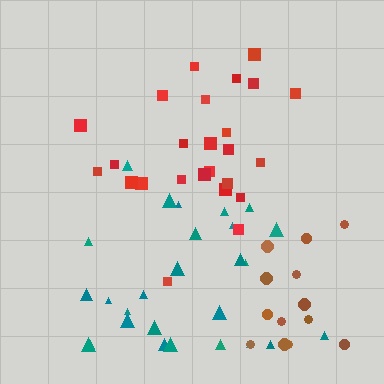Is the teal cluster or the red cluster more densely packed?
Red.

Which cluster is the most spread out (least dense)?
Teal.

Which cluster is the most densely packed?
Red.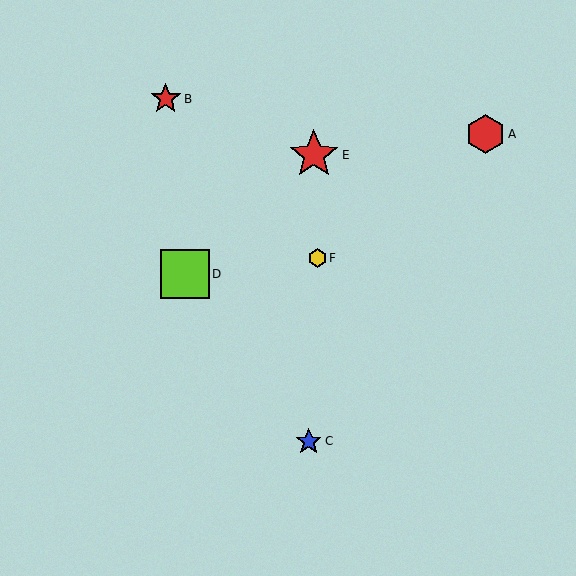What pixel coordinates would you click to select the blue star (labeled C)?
Click at (309, 441) to select the blue star C.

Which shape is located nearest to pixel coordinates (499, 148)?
The red hexagon (labeled A) at (486, 134) is nearest to that location.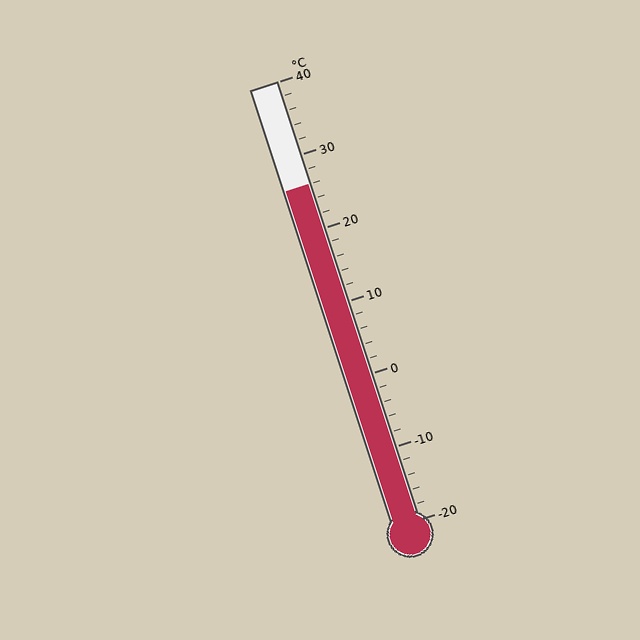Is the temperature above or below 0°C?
The temperature is above 0°C.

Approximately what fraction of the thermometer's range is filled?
The thermometer is filled to approximately 75% of its range.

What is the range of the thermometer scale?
The thermometer scale ranges from -20°C to 40°C.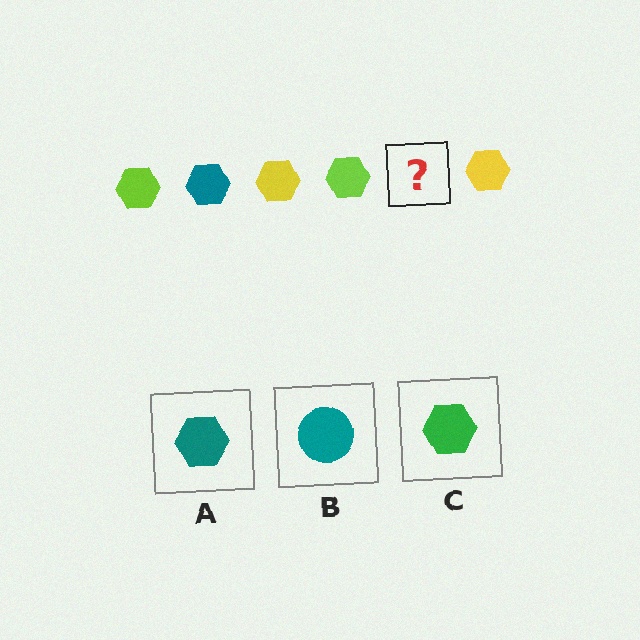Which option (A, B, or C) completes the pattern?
A.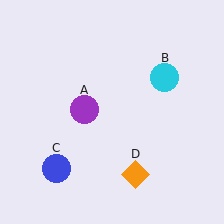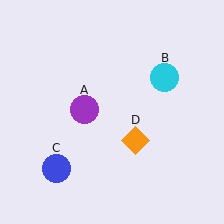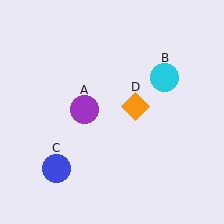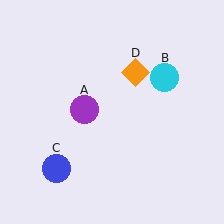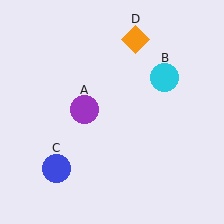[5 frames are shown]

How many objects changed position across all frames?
1 object changed position: orange diamond (object D).